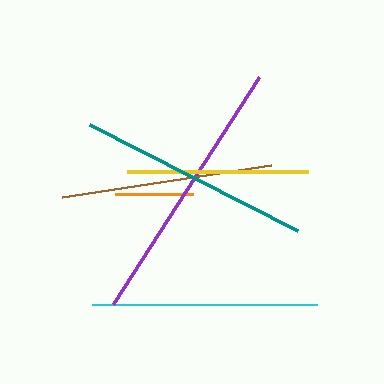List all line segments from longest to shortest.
From longest to shortest: purple, teal, cyan, brown, yellow, orange.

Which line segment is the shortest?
The orange line is the shortest at approximately 77 pixels.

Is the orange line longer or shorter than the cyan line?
The cyan line is longer than the orange line.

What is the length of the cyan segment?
The cyan segment is approximately 224 pixels long.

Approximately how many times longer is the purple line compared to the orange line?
The purple line is approximately 3.5 times the length of the orange line.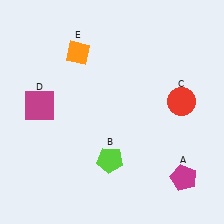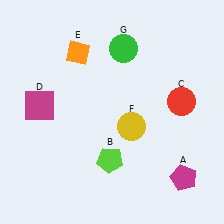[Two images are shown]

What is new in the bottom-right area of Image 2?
A yellow circle (F) was added in the bottom-right area of Image 2.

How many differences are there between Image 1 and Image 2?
There are 2 differences between the two images.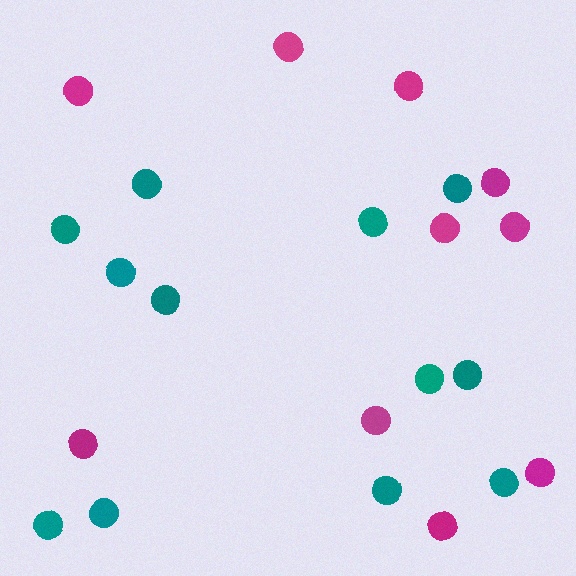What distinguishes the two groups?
There are 2 groups: one group of magenta circles (10) and one group of teal circles (12).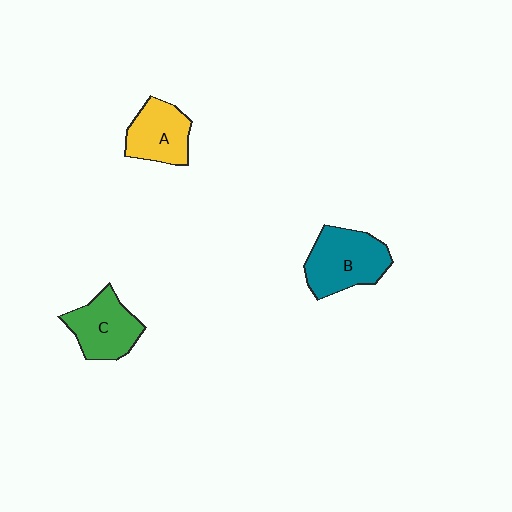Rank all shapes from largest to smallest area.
From largest to smallest: B (teal), C (green), A (yellow).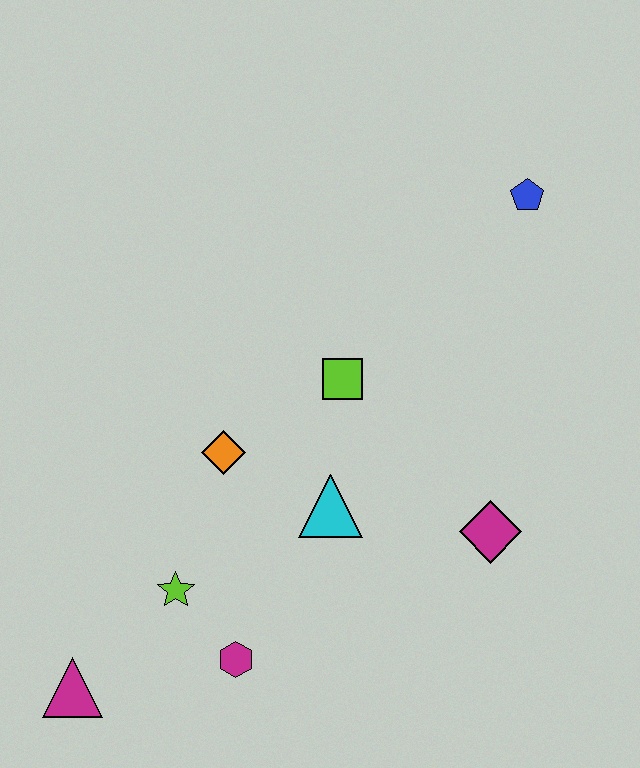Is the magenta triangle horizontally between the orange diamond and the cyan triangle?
No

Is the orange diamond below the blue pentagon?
Yes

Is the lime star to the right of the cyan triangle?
No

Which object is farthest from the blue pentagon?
The magenta triangle is farthest from the blue pentagon.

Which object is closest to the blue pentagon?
The lime square is closest to the blue pentagon.